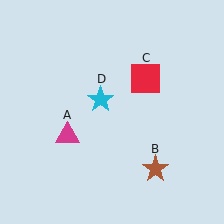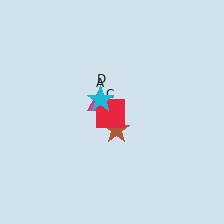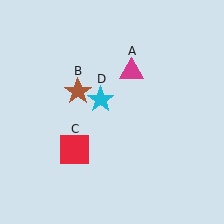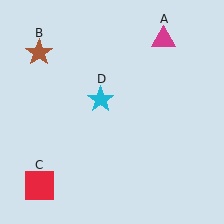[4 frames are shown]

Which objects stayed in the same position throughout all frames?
Cyan star (object D) remained stationary.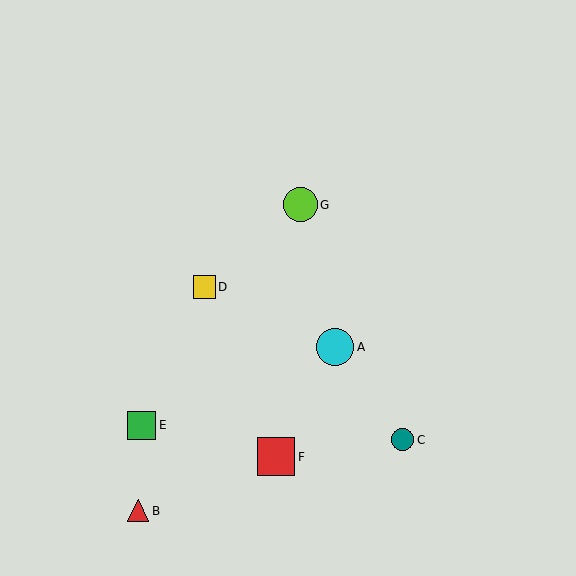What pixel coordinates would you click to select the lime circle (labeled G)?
Click at (301, 205) to select the lime circle G.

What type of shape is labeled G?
Shape G is a lime circle.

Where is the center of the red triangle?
The center of the red triangle is at (138, 511).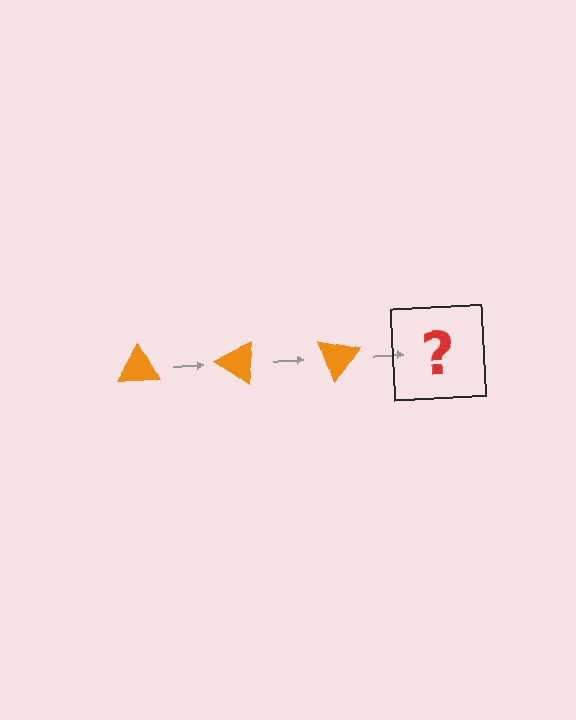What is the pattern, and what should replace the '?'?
The pattern is that the triangle rotates 35 degrees each step. The '?' should be an orange triangle rotated 105 degrees.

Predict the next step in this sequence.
The next step is an orange triangle rotated 105 degrees.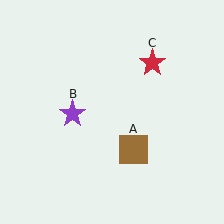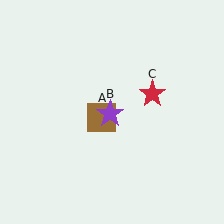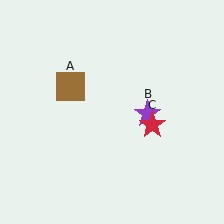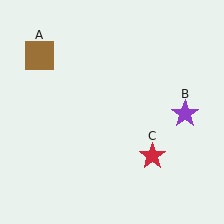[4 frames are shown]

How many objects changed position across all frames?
3 objects changed position: brown square (object A), purple star (object B), red star (object C).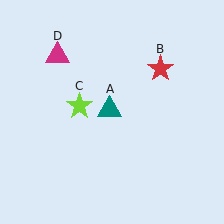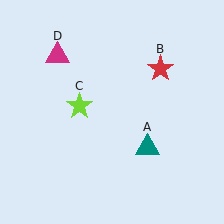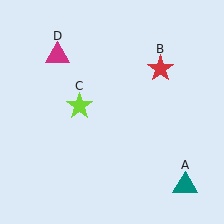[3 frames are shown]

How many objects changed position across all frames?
1 object changed position: teal triangle (object A).